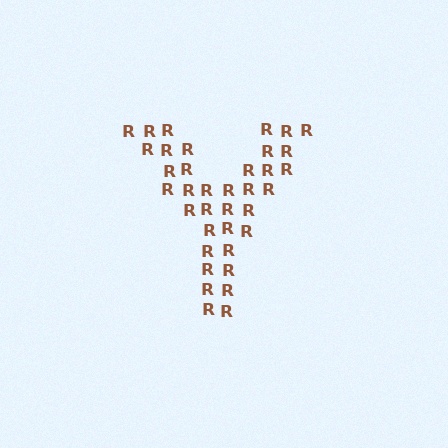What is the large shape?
The large shape is the letter Y.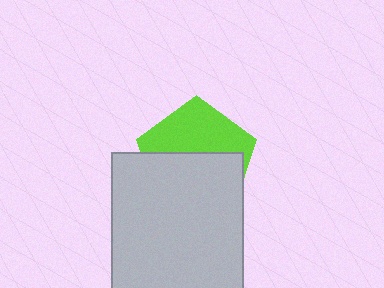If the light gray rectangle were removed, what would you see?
You would see the complete lime pentagon.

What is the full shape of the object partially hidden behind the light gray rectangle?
The partially hidden object is a lime pentagon.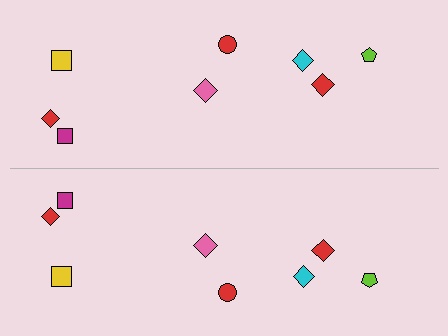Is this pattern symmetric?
Yes, this pattern has bilateral (reflection) symmetry.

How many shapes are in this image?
There are 16 shapes in this image.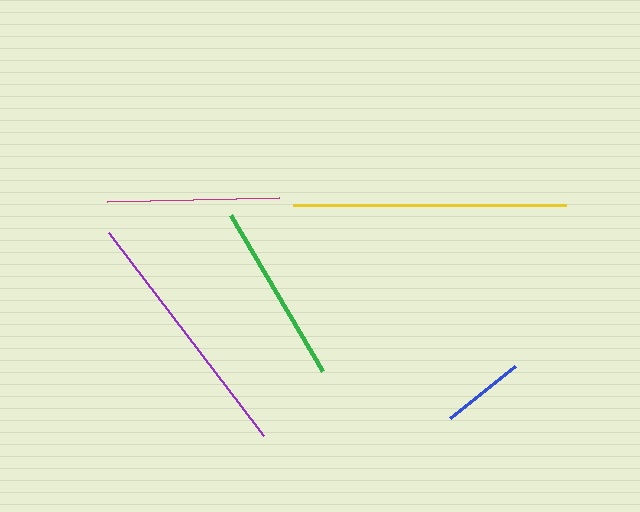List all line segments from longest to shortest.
From longest to shortest: yellow, purple, green, magenta, blue.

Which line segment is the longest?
The yellow line is the longest at approximately 273 pixels.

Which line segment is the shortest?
The blue line is the shortest at approximately 84 pixels.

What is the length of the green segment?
The green segment is approximately 181 pixels long.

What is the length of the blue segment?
The blue segment is approximately 84 pixels long.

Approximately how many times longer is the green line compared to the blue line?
The green line is approximately 2.2 times the length of the blue line.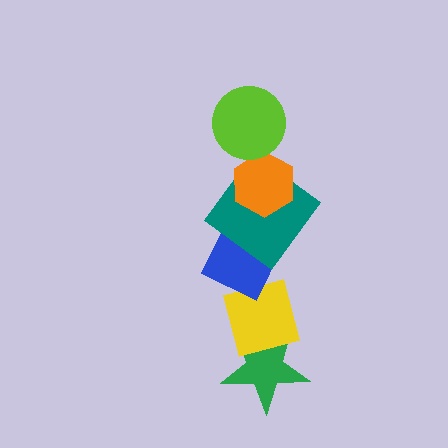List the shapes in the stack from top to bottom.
From top to bottom: the lime circle, the orange hexagon, the teal diamond, the blue diamond, the yellow square, the green star.